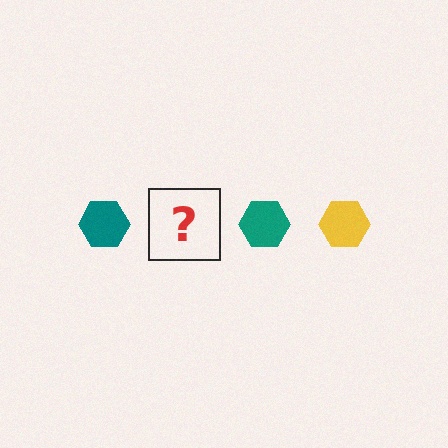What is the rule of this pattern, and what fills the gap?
The rule is that the pattern cycles through teal, yellow hexagons. The gap should be filled with a yellow hexagon.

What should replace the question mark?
The question mark should be replaced with a yellow hexagon.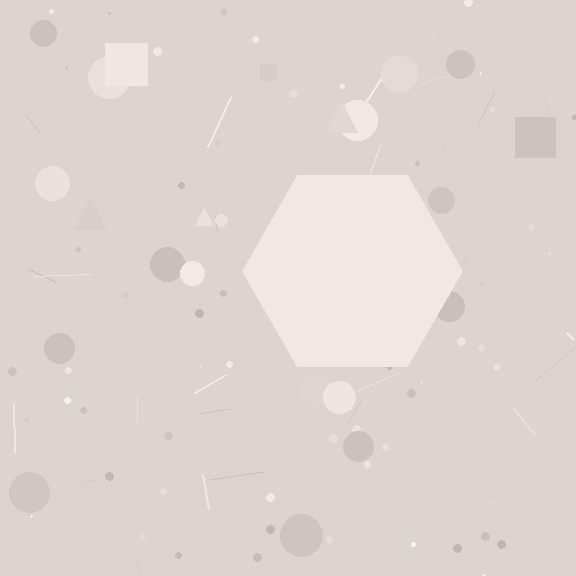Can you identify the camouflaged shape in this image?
The camouflaged shape is a hexagon.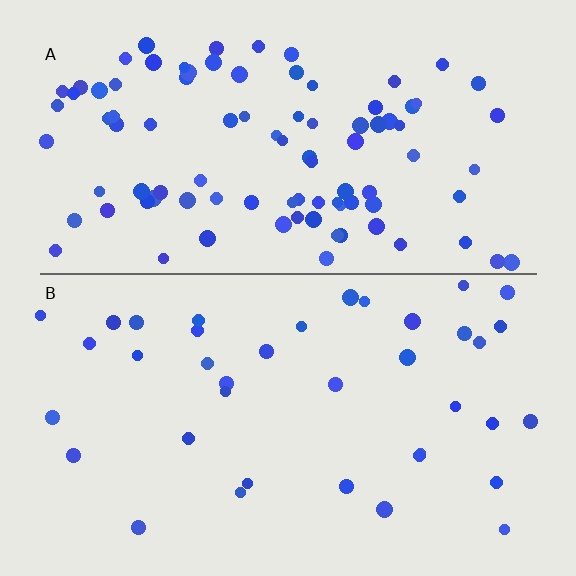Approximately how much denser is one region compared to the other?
Approximately 2.5× — region A over region B.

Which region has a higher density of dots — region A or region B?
A (the top).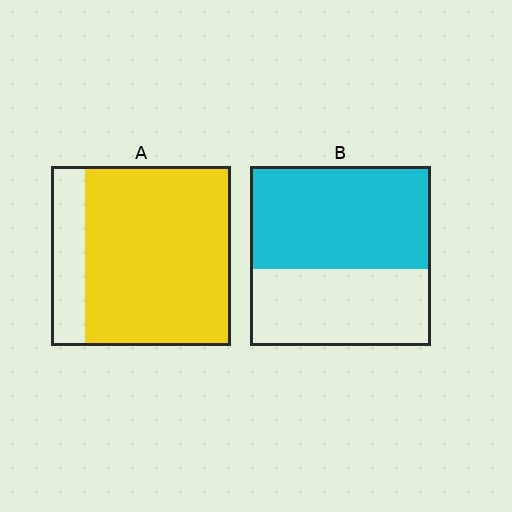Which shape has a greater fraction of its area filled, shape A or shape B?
Shape A.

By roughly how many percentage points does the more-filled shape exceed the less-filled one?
By roughly 25 percentage points (A over B).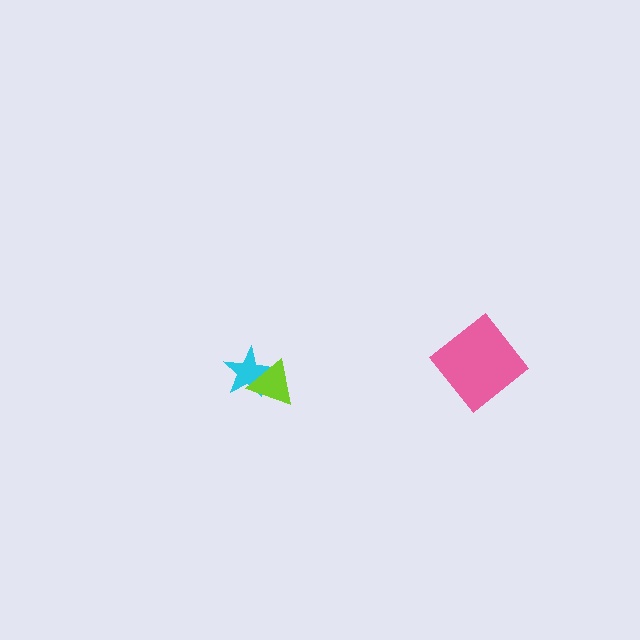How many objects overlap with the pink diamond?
0 objects overlap with the pink diamond.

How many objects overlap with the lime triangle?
1 object overlaps with the lime triangle.